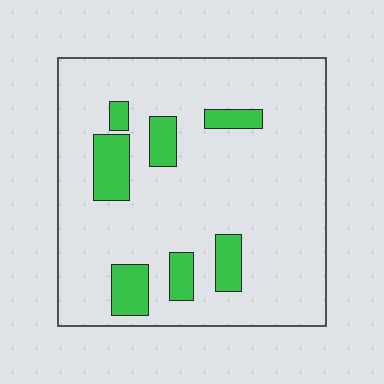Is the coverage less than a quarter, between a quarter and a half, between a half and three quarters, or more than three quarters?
Less than a quarter.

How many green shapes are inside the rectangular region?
7.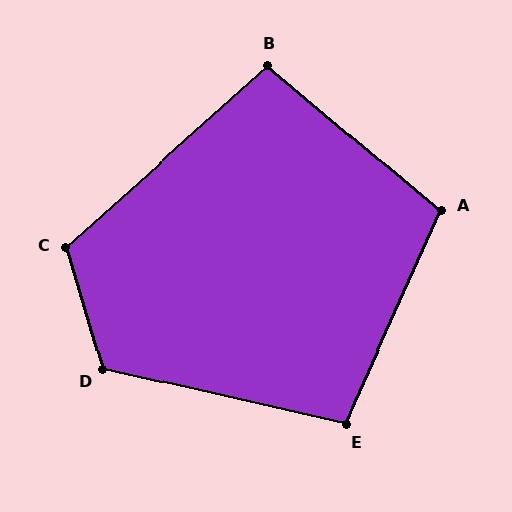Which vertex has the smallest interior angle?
B, at approximately 98 degrees.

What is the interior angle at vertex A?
Approximately 106 degrees (obtuse).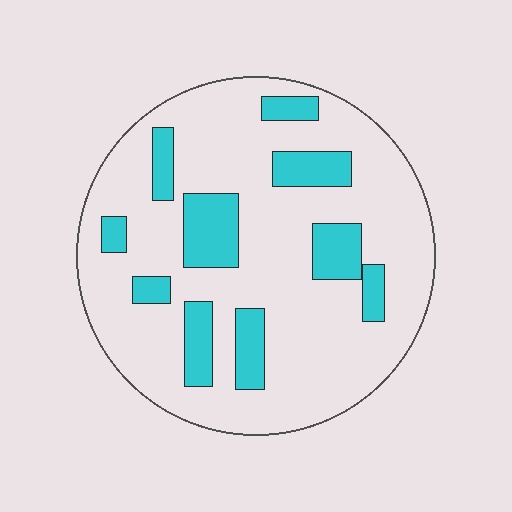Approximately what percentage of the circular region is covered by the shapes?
Approximately 20%.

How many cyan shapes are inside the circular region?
10.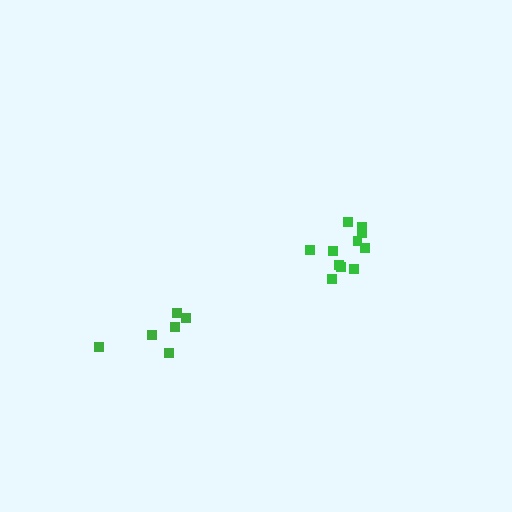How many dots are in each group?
Group 1: 6 dots, Group 2: 11 dots (17 total).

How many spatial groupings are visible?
There are 2 spatial groupings.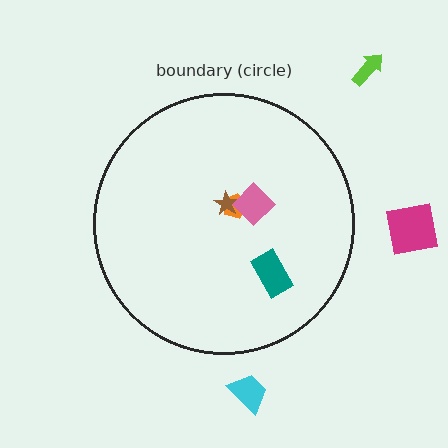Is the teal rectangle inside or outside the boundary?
Inside.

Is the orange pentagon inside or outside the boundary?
Inside.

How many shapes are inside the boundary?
4 inside, 3 outside.